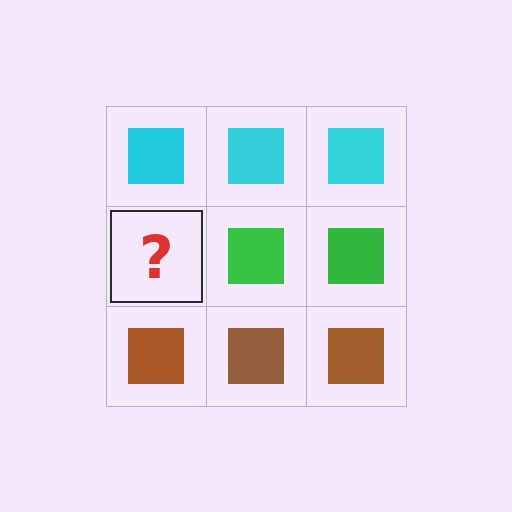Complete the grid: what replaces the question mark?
The question mark should be replaced with a green square.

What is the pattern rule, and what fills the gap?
The rule is that each row has a consistent color. The gap should be filled with a green square.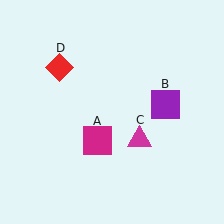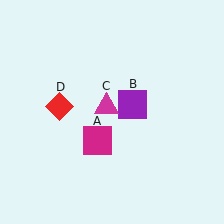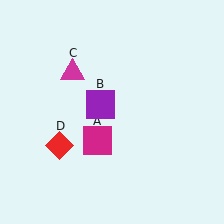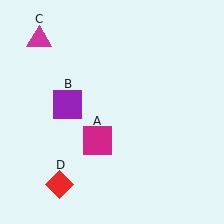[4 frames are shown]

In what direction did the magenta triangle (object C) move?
The magenta triangle (object C) moved up and to the left.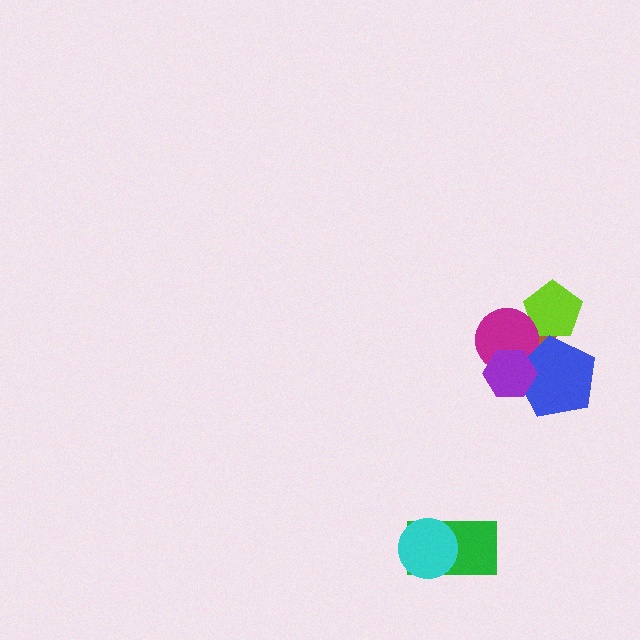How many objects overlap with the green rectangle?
1 object overlaps with the green rectangle.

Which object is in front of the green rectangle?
The cyan circle is in front of the green rectangle.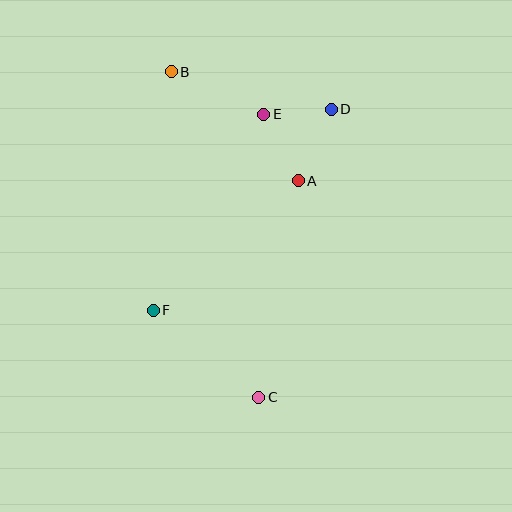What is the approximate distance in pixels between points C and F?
The distance between C and F is approximately 137 pixels.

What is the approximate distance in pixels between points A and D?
The distance between A and D is approximately 79 pixels.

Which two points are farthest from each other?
Points B and C are farthest from each other.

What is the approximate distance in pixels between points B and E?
The distance between B and E is approximately 102 pixels.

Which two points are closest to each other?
Points D and E are closest to each other.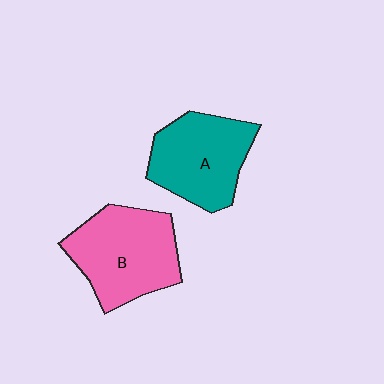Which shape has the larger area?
Shape B (pink).